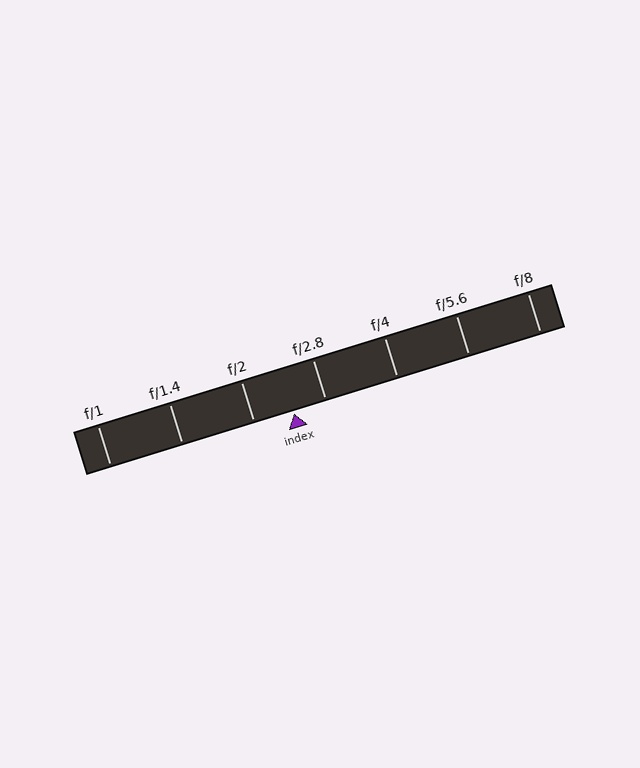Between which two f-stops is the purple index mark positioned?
The index mark is between f/2 and f/2.8.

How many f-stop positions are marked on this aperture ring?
There are 7 f-stop positions marked.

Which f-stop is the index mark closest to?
The index mark is closest to f/2.8.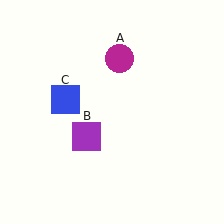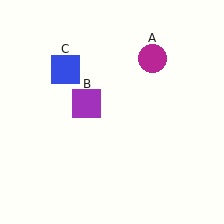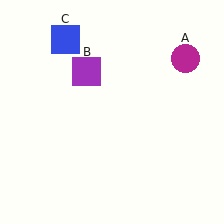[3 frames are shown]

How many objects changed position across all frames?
3 objects changed position: magenta circle (object A), purple square (object B), blue square (object C).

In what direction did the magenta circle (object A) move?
The magenta circle (object A) moved right.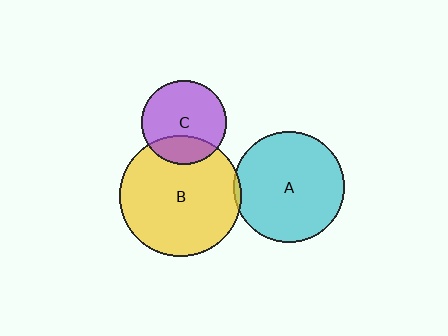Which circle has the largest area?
Circle B (yellow).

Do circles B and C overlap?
Yes.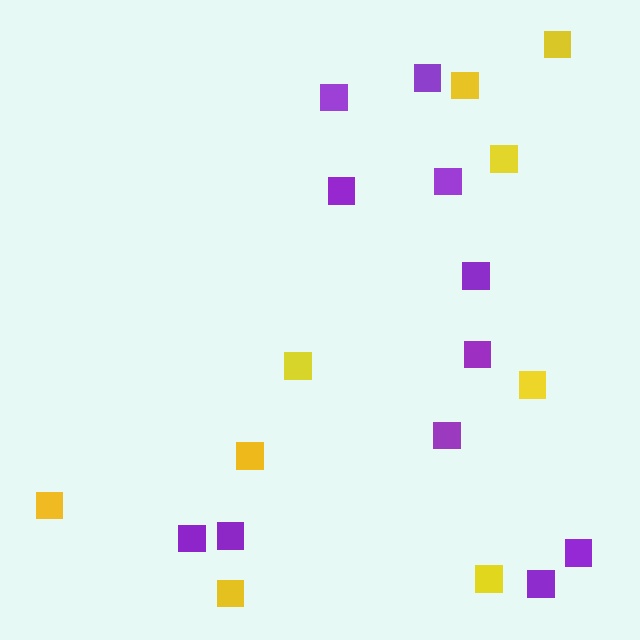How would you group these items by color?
There are 2 groups: one group of yellow squares (9) and one group of purple squares (11).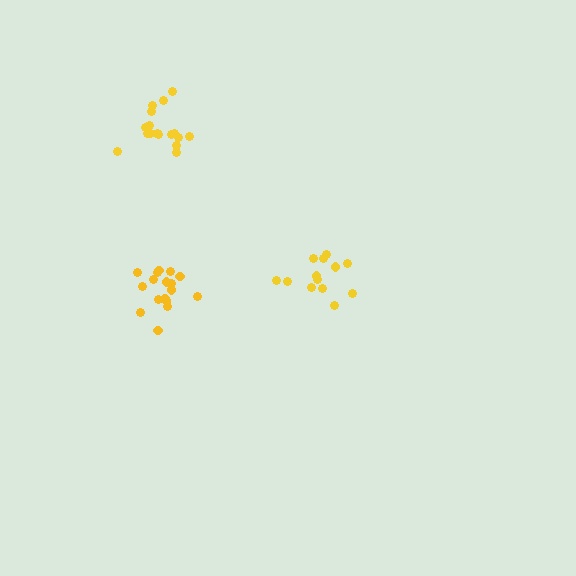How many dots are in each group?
Group 1: 17 dots, Group 2: 13 dots, Group 3: 17 dots (47 total).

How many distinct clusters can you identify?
There are 3 distinct clusters.